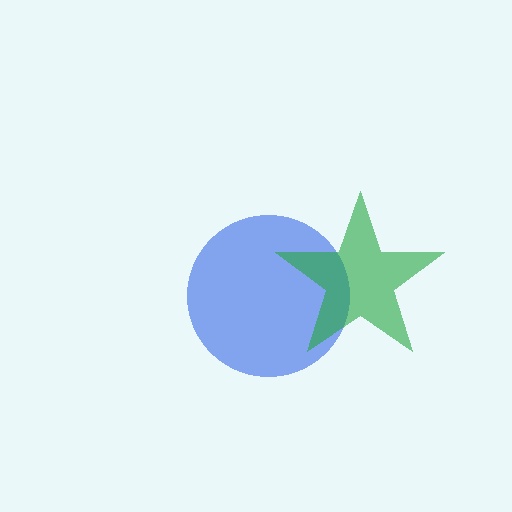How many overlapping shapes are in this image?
There are 2 overlapping shapes in the image.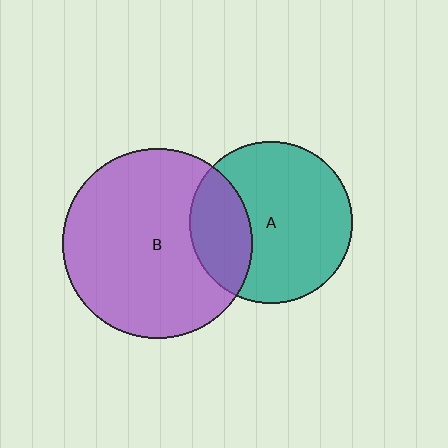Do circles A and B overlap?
Yes.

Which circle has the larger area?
Circle B (purple).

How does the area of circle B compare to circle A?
Approximately 1.4 times.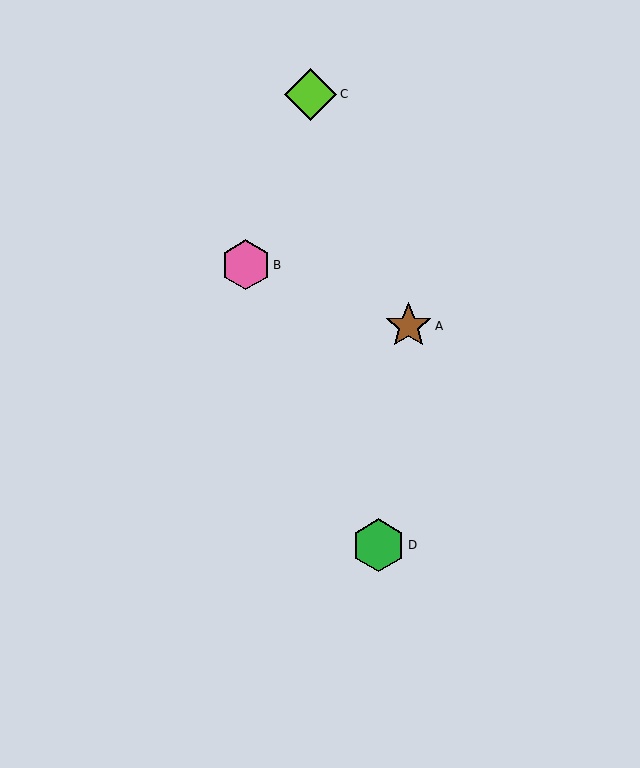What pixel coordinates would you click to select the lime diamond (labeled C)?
Click at (311, 94) to select the lime diamond C.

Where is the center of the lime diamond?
The center of the lime diamond is at (311, 94).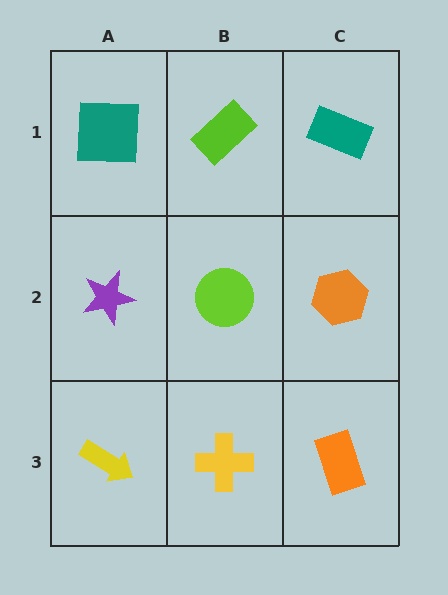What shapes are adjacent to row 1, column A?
A purple star (row 2, column A), a lime rectangle (row 1, column B).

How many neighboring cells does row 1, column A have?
2.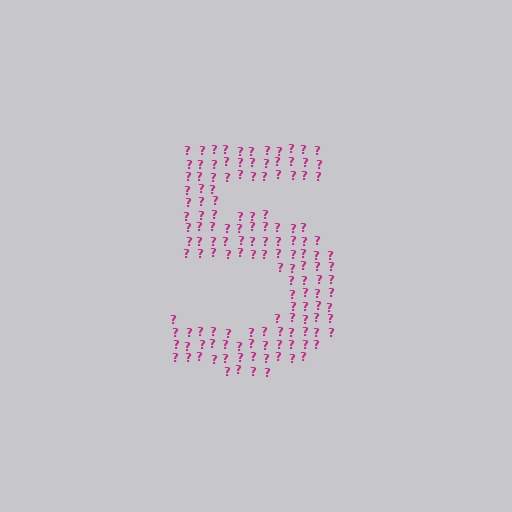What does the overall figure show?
The overall figure shows the digit 5.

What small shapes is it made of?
It is made of small question marks.